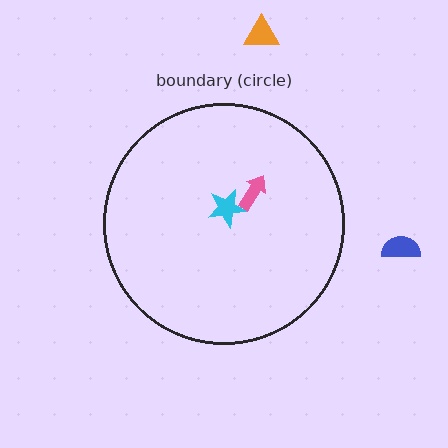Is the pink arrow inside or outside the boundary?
Inside.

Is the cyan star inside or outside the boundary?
Inside.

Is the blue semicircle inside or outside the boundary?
Outside.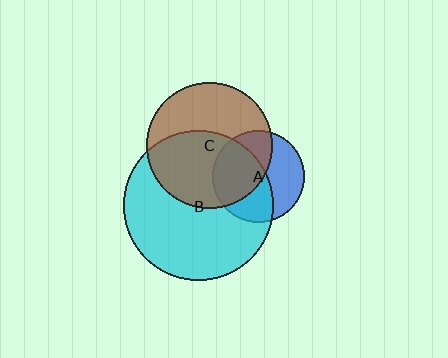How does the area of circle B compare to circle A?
Approximately 2.7 times.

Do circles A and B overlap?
Yes.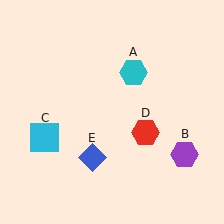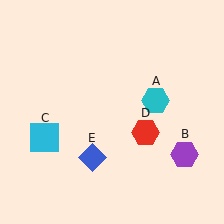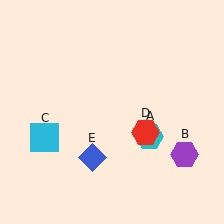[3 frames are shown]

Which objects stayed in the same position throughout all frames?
Purple hexagon (object B) and cyan square (object C) and red hexagon (object D) and blue diamond (object E) remained stationary.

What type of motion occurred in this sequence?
The cyan hexagon (object A) rotated clockwise around the center of the scene.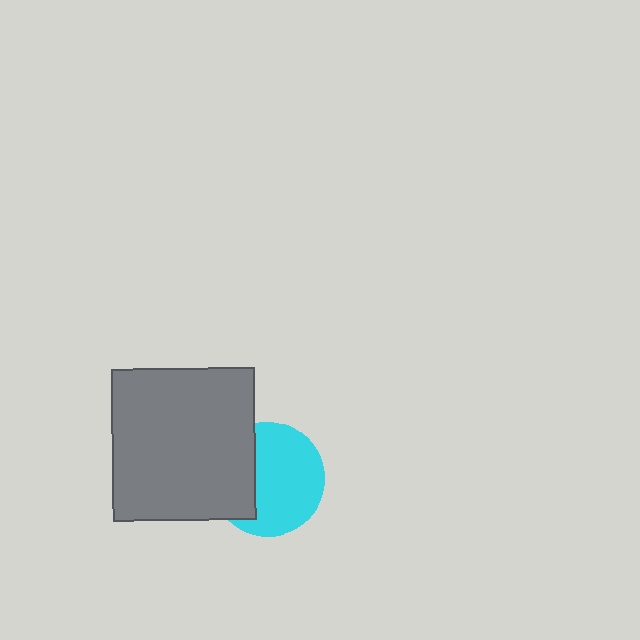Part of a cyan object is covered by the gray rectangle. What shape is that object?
It is a circle.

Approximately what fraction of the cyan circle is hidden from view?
Roughly 34% of the cyan circle is hidden behind the gray rectangle.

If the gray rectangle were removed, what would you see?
You would see the complete cyan circle.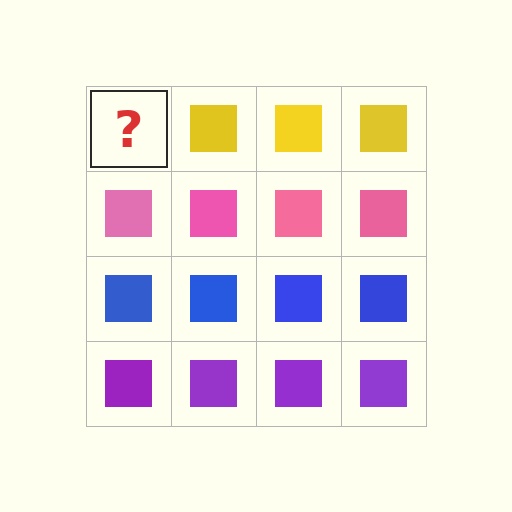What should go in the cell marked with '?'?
The missing cell should contain a yellow square.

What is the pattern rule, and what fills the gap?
The rule is that each row has a consistent color. The gap should be filled with a yellow square.